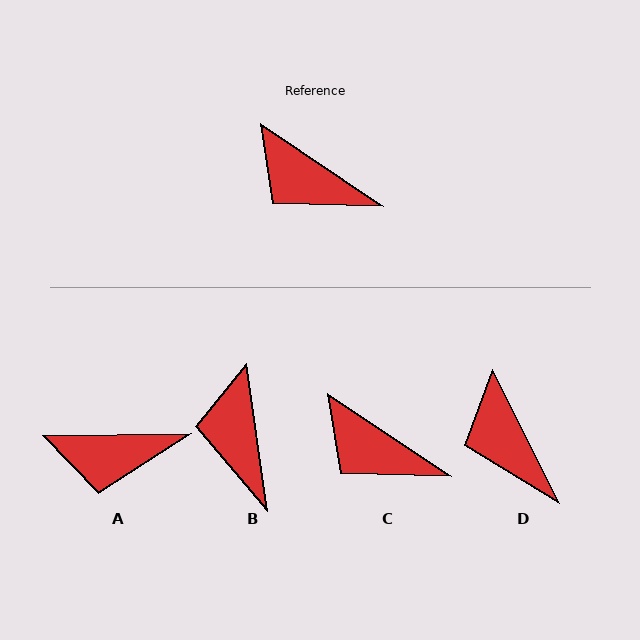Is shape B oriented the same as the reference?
No, it is off by about 48 degrees.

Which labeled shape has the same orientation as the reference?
C.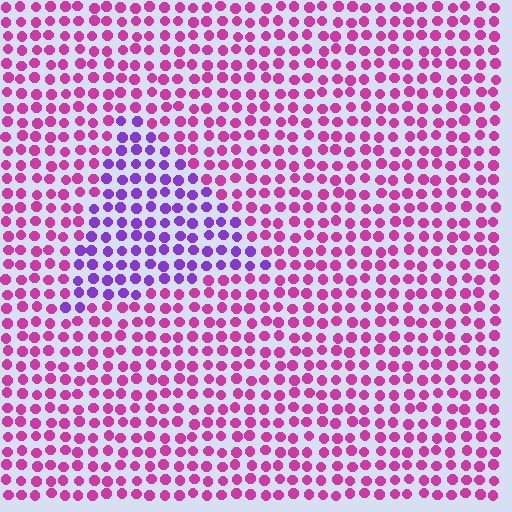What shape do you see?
I see a triangle.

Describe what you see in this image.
The image is filled with small magenta elements in a uniform arrangement. A triangle-shaped region is visible where the elements are tinted to a slightly different hue, forming a subtle color boundary.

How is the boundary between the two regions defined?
The boundary is defined purely by a slight shift in hue (about 46 degrees). Spacing, size, and orientation are identical on both sides.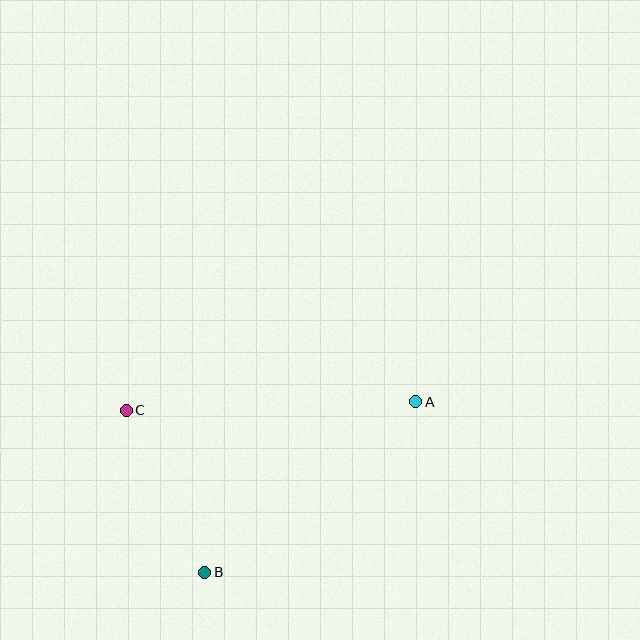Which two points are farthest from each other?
Points A and C are farthest from each other.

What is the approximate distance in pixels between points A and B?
The distance between A and B is approximately 271 pixels.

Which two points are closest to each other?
Points B and C are closest to each other.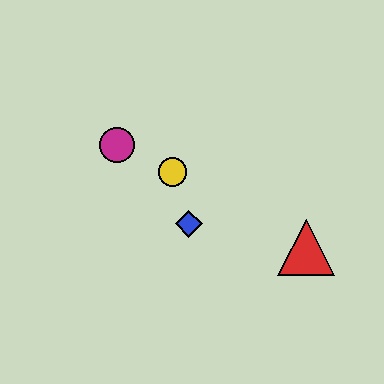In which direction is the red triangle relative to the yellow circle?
The red triangle is to the right of the yellow circle.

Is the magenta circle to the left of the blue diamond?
Yes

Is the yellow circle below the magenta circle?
Yes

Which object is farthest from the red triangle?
The magenta circle is farthest from the red triangle.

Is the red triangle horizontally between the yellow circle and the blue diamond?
No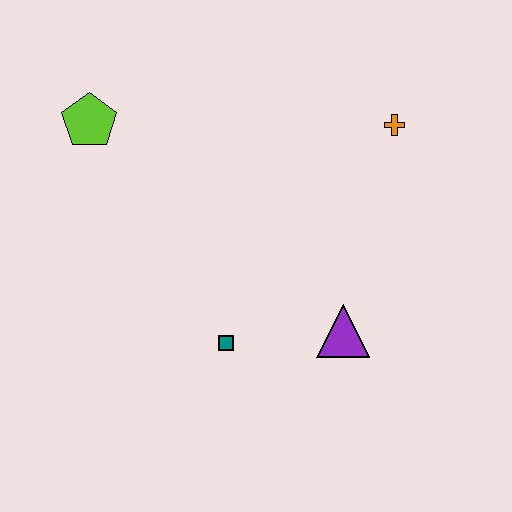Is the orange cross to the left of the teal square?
No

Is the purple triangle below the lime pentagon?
Yes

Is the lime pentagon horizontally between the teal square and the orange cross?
No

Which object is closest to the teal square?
The purple triangle is closest to the teal square.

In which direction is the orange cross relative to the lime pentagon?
The orange cross is to the right of the lime pentagon.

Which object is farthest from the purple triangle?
The lime pentagon is farthest from the purple triangle.